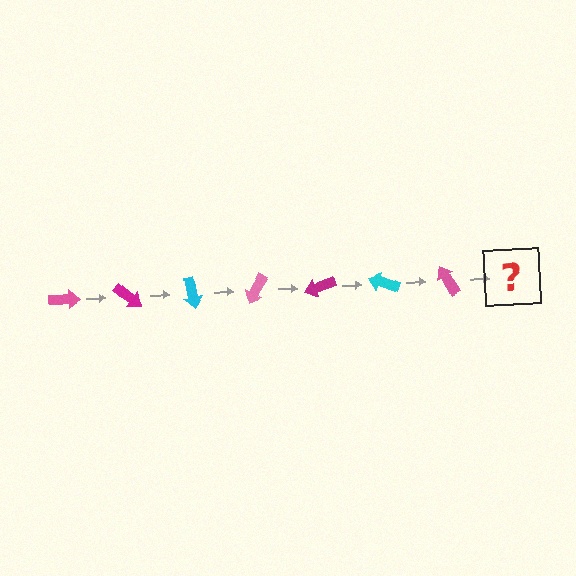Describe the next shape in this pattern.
It should be a magenta arrow, rotated 280 degrees from the start.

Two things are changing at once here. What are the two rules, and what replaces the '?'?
The two rules are that it rotates 40 degrees each step and the color cycles through pink, magenta, and cyan. The '?' should be a magenta arrow, rotated 280 degrees from the start.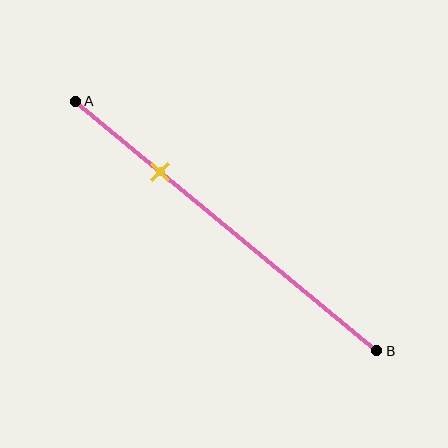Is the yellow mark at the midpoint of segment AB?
No, the mark is at about 30% from A, not at the 50% midpoint.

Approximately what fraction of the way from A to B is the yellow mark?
The yellow mark is approximately 30% of the way from A to B.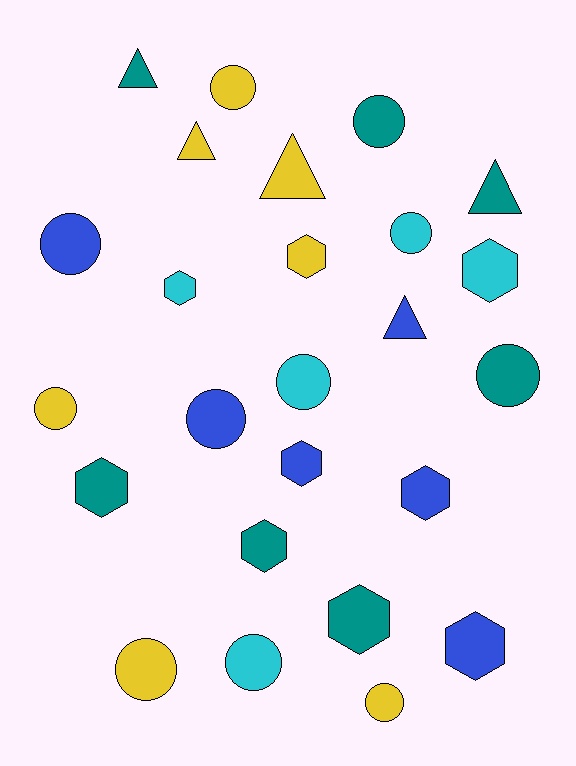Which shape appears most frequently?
Circle, with 11 objects.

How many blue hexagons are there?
There are 3 blue hexagons.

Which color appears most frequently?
Teal, with 7 objects.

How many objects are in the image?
There are 25 objects.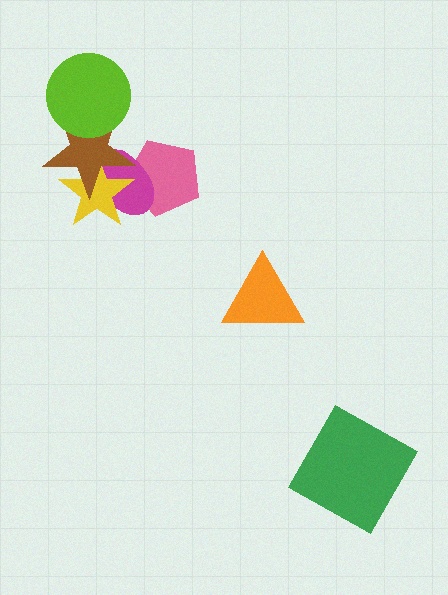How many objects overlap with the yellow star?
3 objects overlap with the yellow star.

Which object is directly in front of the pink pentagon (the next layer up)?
The magenta ellipse is directly in front of the pink pentagon.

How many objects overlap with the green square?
0 objects overlap with the green square.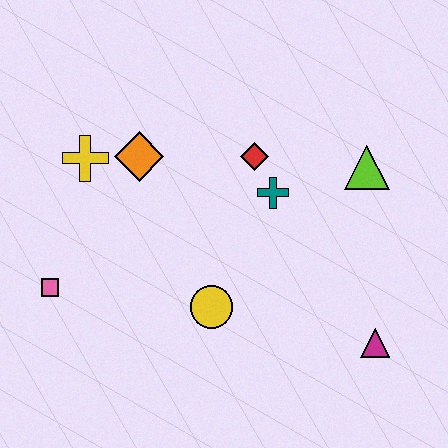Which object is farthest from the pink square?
The lime triangle is farthest from the pink square.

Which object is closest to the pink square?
The yellow cross is closest to the pink square.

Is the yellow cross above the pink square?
Yes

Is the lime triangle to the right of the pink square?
Yes